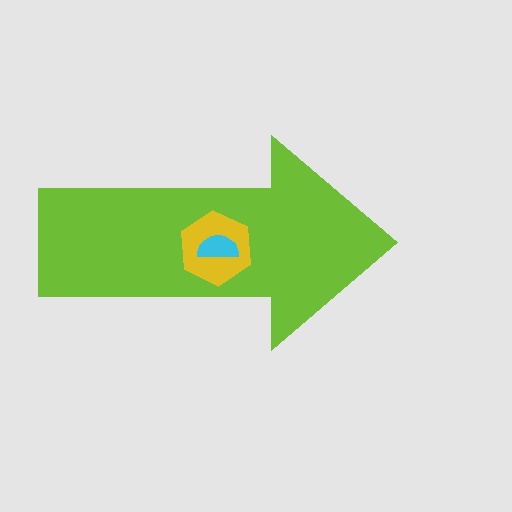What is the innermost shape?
The cyan semicircle.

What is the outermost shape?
The lime arrow.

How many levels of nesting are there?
3.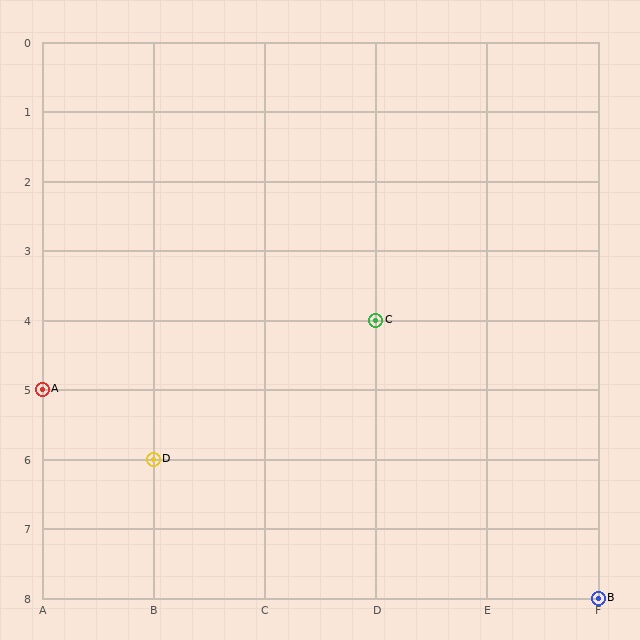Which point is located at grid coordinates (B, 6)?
Point D is at (B, 6).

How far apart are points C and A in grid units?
Points C and A are 3 columns and 1 row apart (about 3.2 grid units diagonally).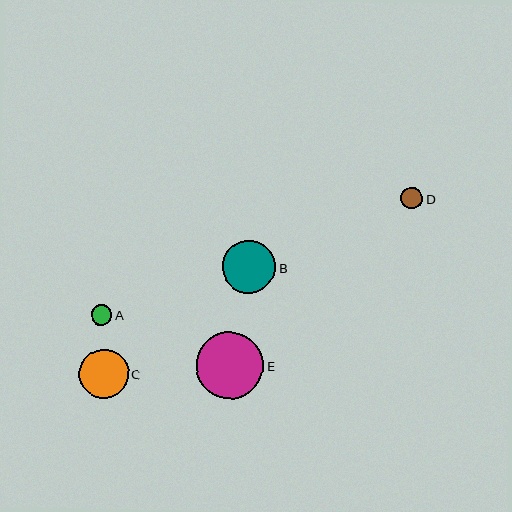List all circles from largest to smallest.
From largest to smallest: E, B, C, D, A.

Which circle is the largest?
Circle E is the largest with a size of approximately 67 pixels.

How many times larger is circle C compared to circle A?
Circle C is approximately 2.4 times the size of circle A.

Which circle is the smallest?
Circle A is the smallest with a size of approximately 20 pixels.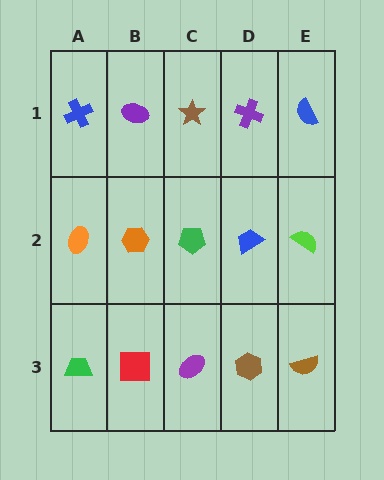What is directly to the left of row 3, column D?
A purple ellipse.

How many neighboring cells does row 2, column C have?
4.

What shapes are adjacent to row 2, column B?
A purple ellipse (row 1, column B), a red square (row 3, column B), an orange ellipse (row 2, column A), a green pentagon (row 2, column C).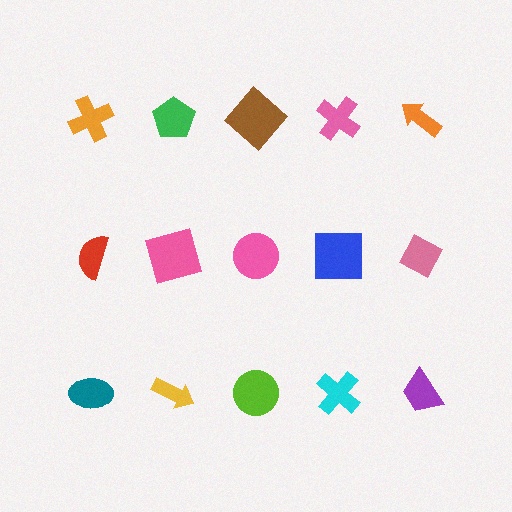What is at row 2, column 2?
A pink square.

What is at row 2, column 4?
A blue square.